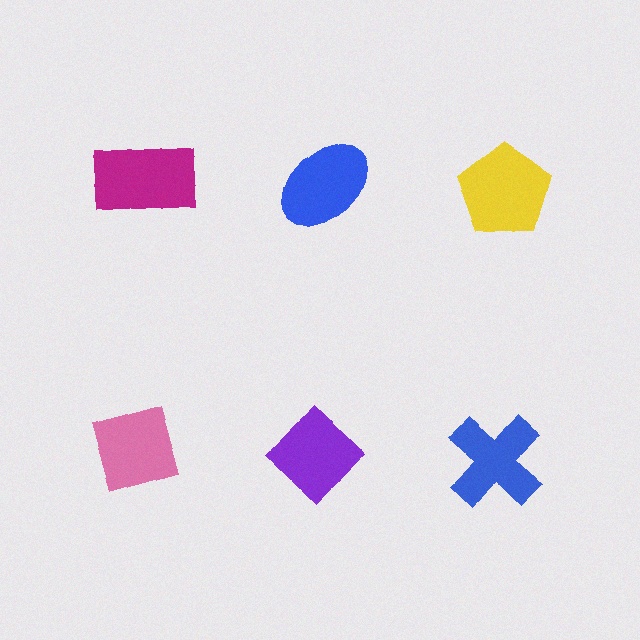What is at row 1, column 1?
A magenta rectangle.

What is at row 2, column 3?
A blue cross.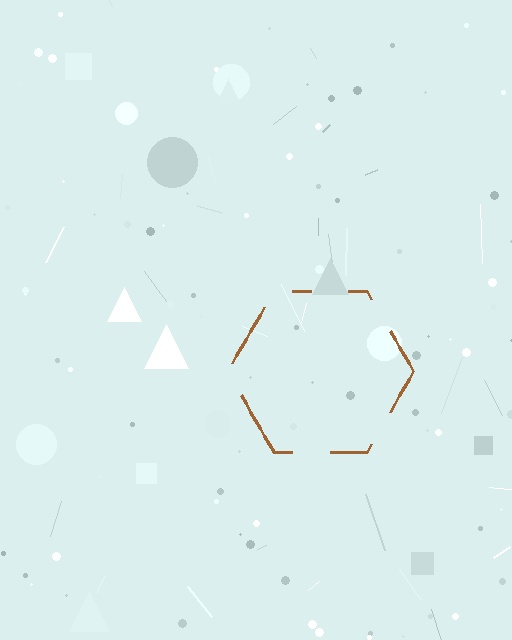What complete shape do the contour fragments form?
The contour fragments form a hexagon.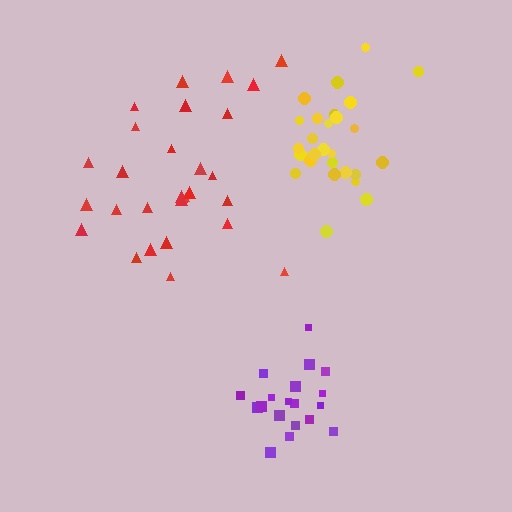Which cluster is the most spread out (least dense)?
Red.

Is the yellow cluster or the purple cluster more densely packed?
Purple.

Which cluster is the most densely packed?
Purple.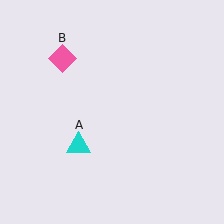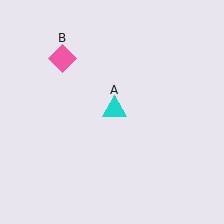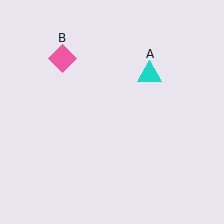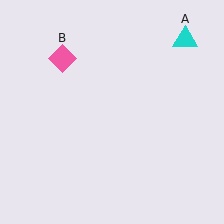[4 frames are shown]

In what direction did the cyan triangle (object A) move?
The cyan triangle (object A) moved up and to the right.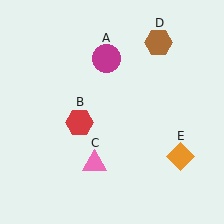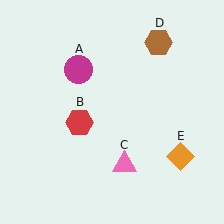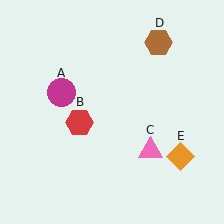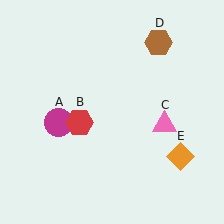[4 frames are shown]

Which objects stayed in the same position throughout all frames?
Red hexagon (object B) and brown hexagon (object D) and orange diamond (object E) remained stationary.